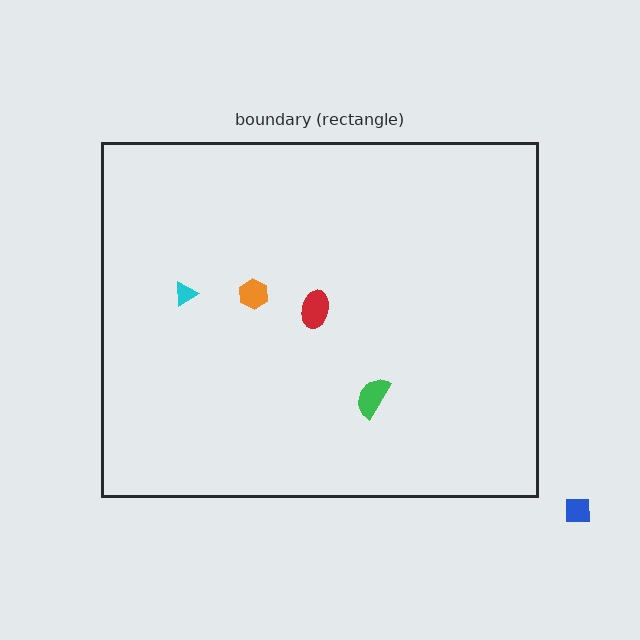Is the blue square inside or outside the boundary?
Outside.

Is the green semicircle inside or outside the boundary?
Inside.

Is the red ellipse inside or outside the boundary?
Inside.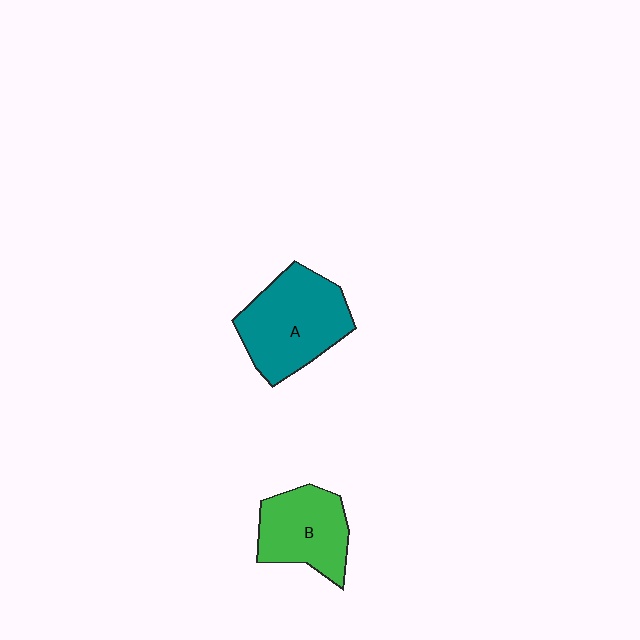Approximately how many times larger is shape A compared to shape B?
Approximately 1.3 times.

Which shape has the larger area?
Shape A (teal).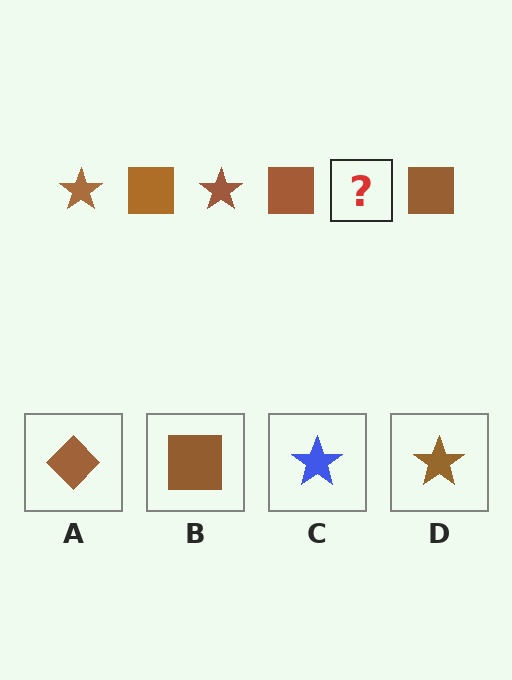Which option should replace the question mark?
Option D.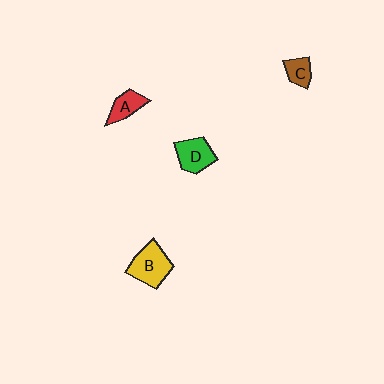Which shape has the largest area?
Shape B (yellow).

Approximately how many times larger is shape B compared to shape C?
Approximately 2.1 times.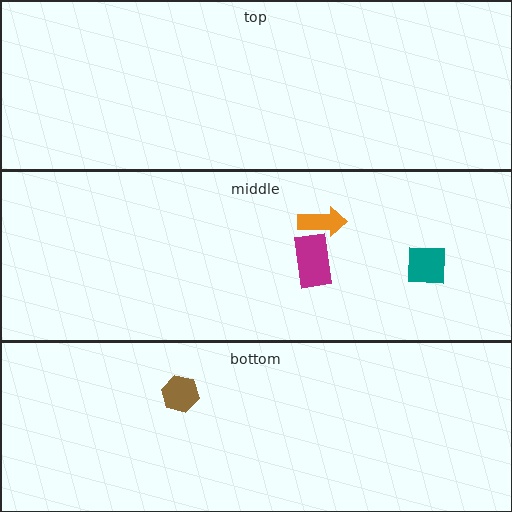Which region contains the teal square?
The middle region.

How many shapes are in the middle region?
3.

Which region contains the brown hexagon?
The bottom region.